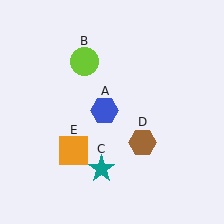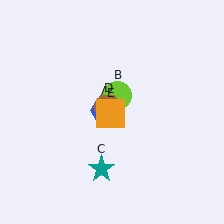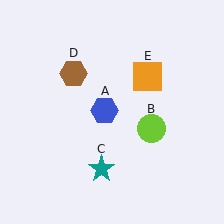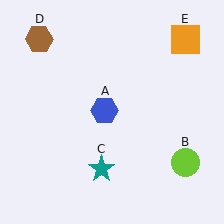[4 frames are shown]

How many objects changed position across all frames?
3 objects changed position: lime circle (object B), brown hexagon (object D), orange square (object E).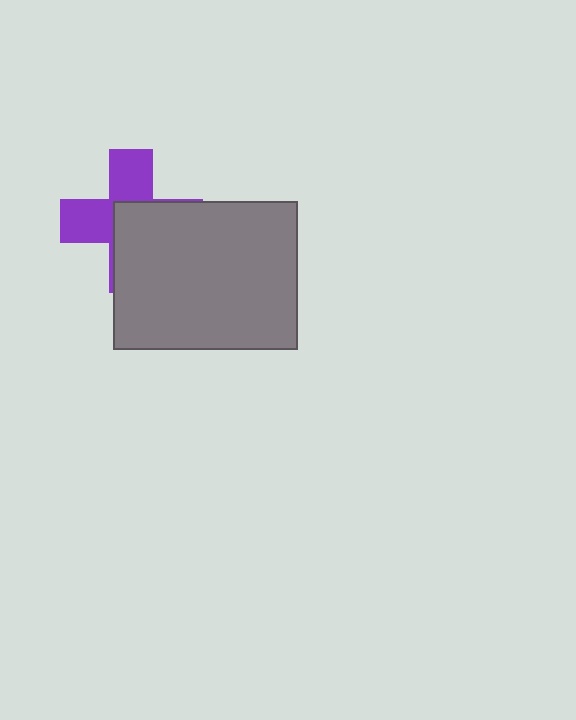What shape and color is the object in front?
The object in front is a gray rectangle.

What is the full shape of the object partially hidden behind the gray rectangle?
The partially hidden object is a purple cross.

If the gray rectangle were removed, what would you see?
You would see the complete purple cross.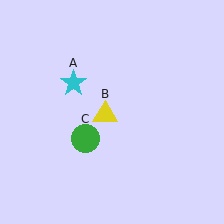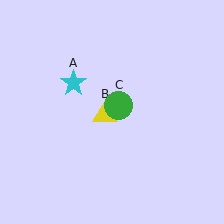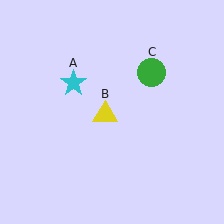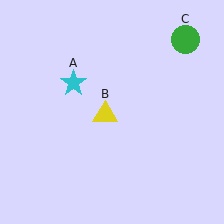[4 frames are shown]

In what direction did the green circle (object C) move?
The green circle (object C) moved up and to the right.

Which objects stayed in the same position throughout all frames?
Cyan star (object A) and yellow triangle (object B) remained stationary.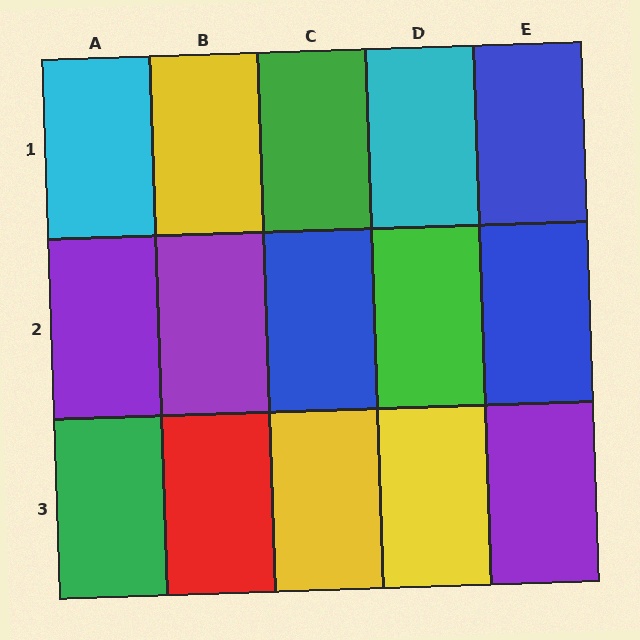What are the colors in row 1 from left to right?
Cyan, yellow, green, cyan, blue.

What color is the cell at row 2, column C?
Blue.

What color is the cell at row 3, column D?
Yellow.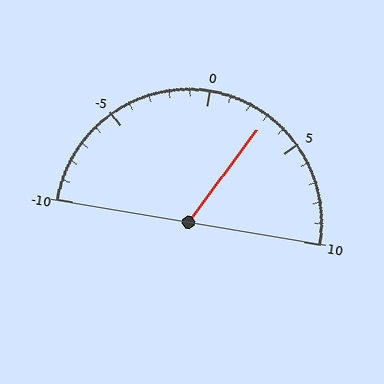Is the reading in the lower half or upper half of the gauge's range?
The reading is in the upper half of the range (-10 to 10).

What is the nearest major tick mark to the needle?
The nearest major tick mark is 5.